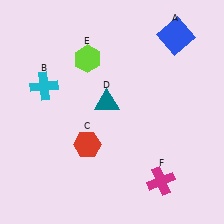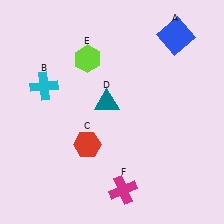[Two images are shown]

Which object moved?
The magenta cross (F) moved left.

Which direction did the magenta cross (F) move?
The magenta cross (F) moved left.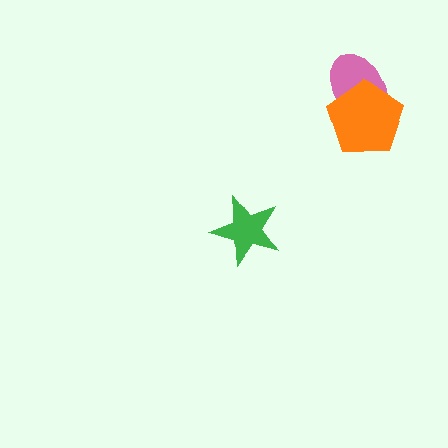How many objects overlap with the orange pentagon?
1 object overlaps with the orange pentagon.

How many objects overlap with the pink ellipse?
1 object overlaps with the pink ellipse.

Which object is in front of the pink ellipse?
The orange pentagon is in front of the pink ellipse.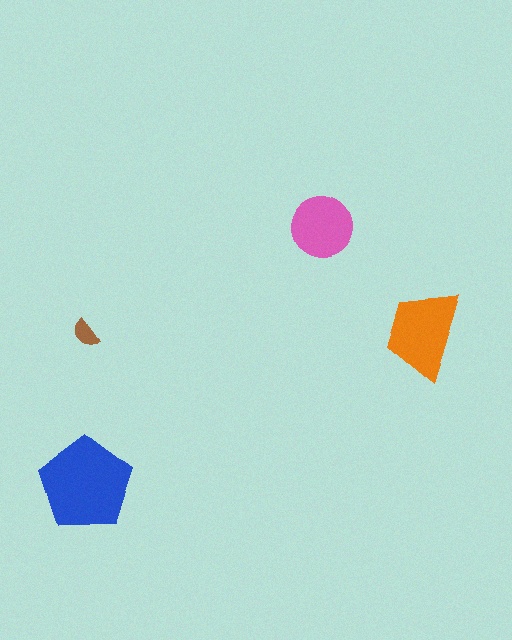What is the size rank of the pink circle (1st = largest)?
3rd.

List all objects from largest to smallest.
The blue pentagon, the orange trapezoid, the pink circle, the brown semicircle.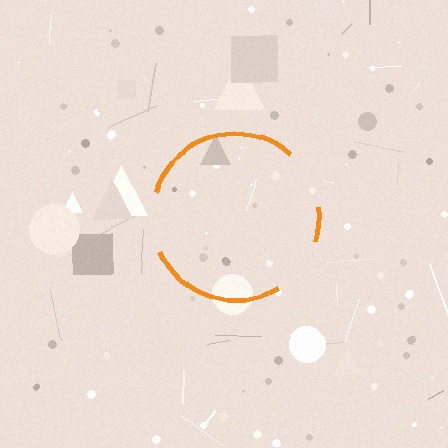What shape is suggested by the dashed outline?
The dashed outline suggests a circle.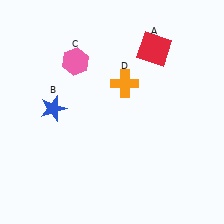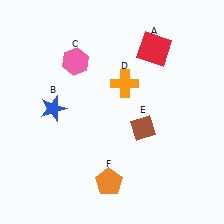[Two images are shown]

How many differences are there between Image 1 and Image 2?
There are 2 differences between the two images.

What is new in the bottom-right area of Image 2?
A brown diamond (E) was added in the bottom-right area of Image 2.